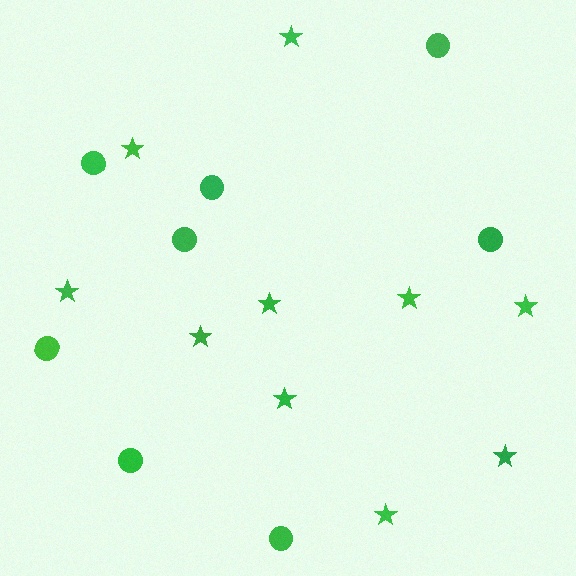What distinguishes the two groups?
There are 2 groups: one group of circles (8) and one group of stars (10).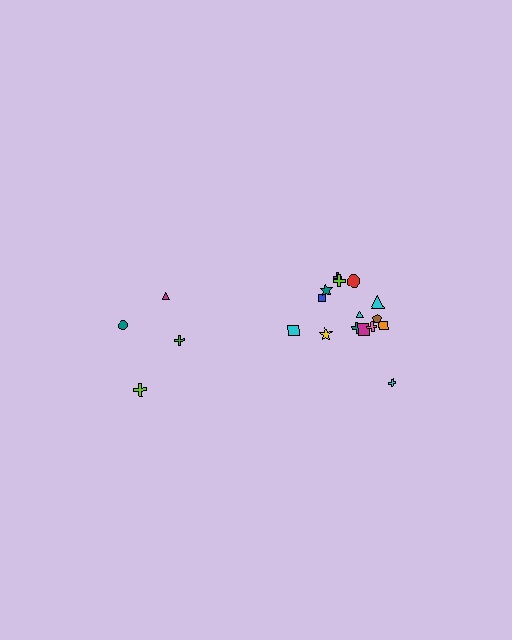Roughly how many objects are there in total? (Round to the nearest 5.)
Roughly 20 objects in total.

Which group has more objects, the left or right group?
The right group.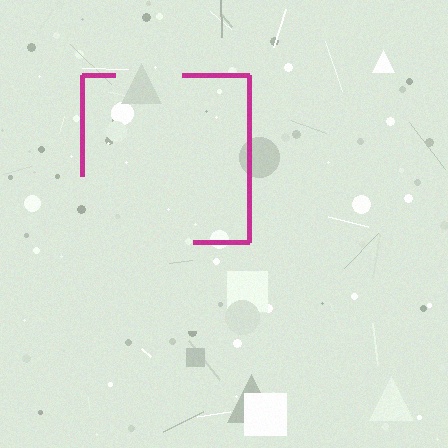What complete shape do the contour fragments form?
The contour fragments form a square.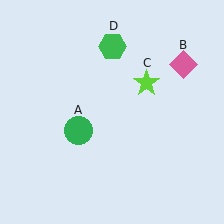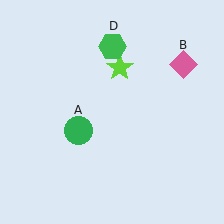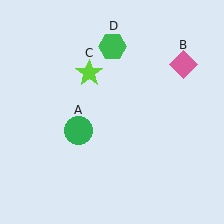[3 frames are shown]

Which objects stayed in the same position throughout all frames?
Green circle (object A) and pink diamond (object B) and green hexagon (object D) remained stationary.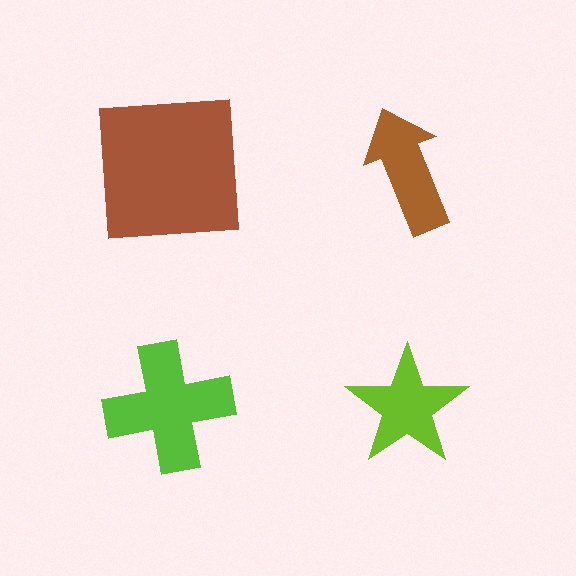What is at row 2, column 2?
A lime star.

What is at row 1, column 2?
A brown arrow.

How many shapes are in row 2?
2 shapes.